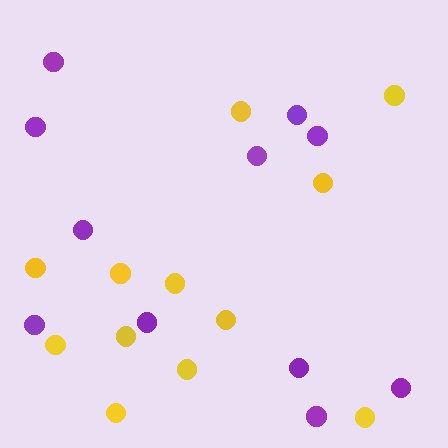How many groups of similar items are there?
There are 2 groups: one group of yellow circles (12) and one group of purple circles (11).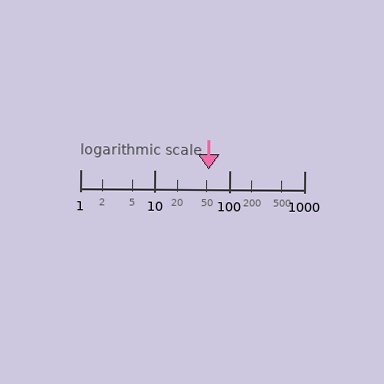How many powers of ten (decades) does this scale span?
The scale spans 3 decades, from 1 to 1000.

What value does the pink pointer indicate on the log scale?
The pointer indicates approximately 53.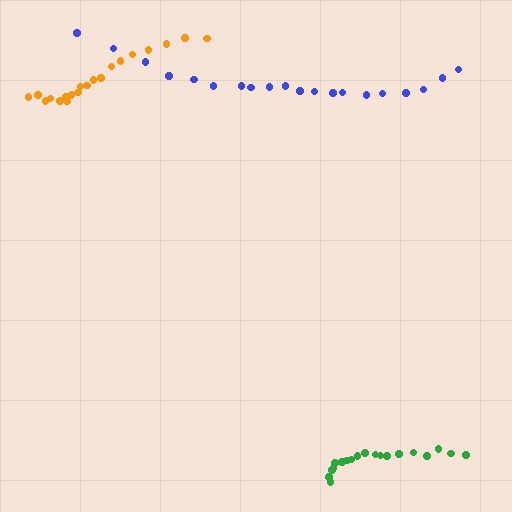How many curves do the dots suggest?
There are 3 distinct paths.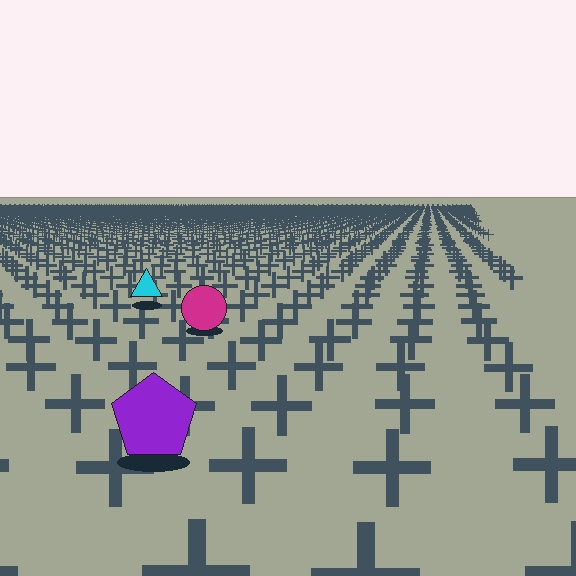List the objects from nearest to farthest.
From nearest to farthest: the purple pentagon, the magenta circle, the cyan triangle.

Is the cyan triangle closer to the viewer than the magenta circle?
No. The magenta circle is closer — you can tell from the texture gradient: the ground texture is coarser near it.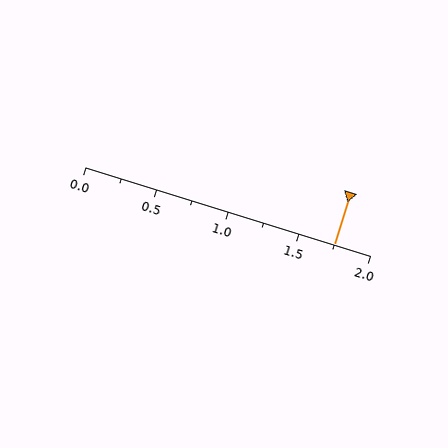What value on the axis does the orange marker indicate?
The marker indicates approximately 1.75.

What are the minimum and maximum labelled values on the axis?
The axis runs from 0.0 to 2.0.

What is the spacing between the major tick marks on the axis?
The major ticks are spaced 0.5 apart.